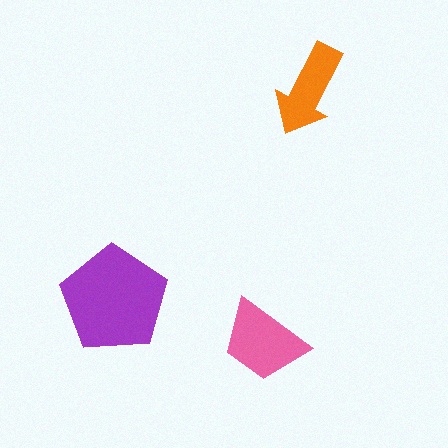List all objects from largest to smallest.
The purple pentagon, the pink trapezoid, the orange arrow.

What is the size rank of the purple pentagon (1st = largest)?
1st.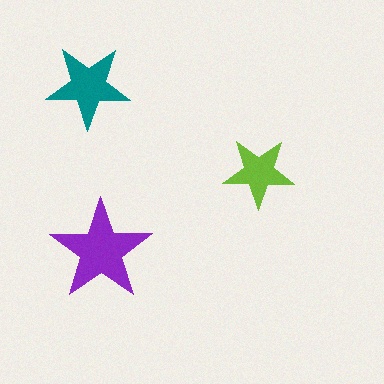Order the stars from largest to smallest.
the purple one, the teal one, the lime one.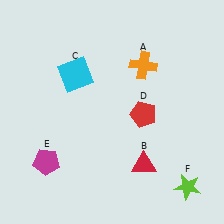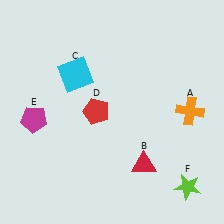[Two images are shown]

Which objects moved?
The objects that moved are: the orange cross (A), the red pentagon (D), the magenta pentagon (E).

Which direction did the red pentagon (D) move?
The red pentagon (D) moved left.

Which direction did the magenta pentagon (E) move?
The magenta pentagon (E) moved up.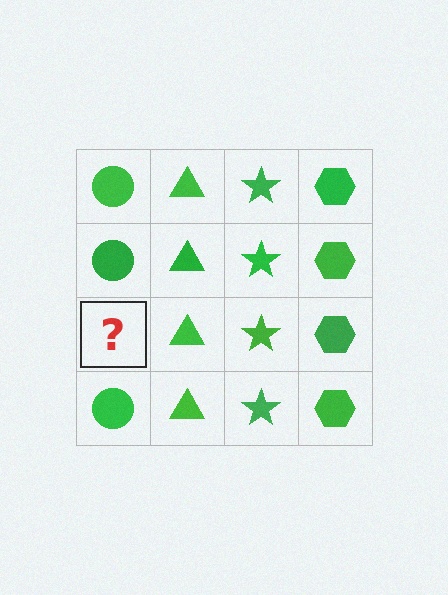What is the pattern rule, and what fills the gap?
The rule is that each column has a consistent shape. The gap should be filled with a green circle.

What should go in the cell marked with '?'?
The missing cell should contain a green circle.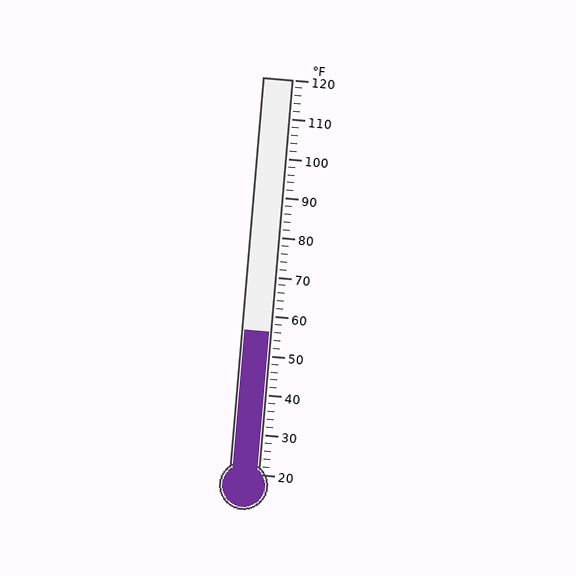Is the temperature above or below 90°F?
The temperature is below 90°F.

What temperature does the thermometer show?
The thermometer shows approximately 56°F.